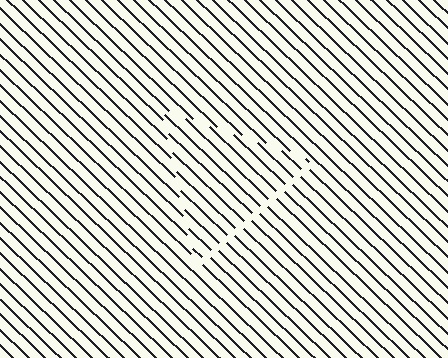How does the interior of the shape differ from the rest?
The interior of the shape contains the same grating, shifted by half a period — the contour is defined by the phase discontinuity where line-ends from the inner and outer gratings abut.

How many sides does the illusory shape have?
3 sides — the line-ends trace a triangle.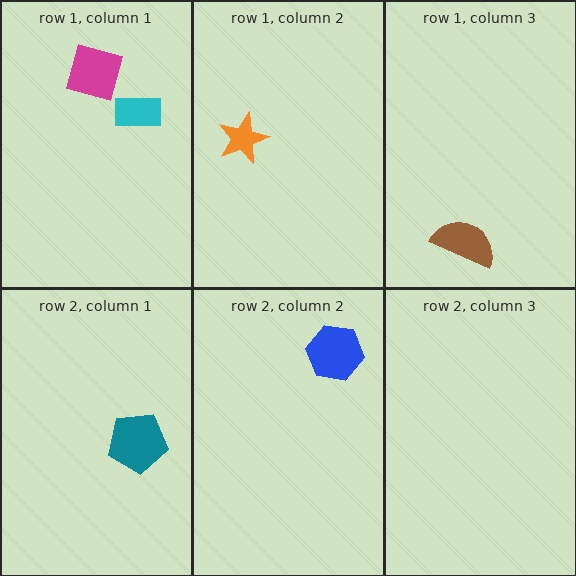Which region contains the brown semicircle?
The row 1, column 3 region.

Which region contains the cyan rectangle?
The row 1, column 1 region.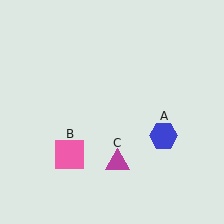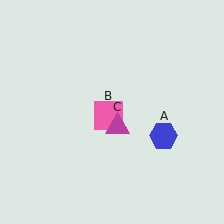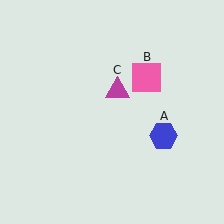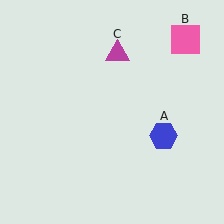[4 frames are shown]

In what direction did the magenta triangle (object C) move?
The magenta triangle (object C) moved up.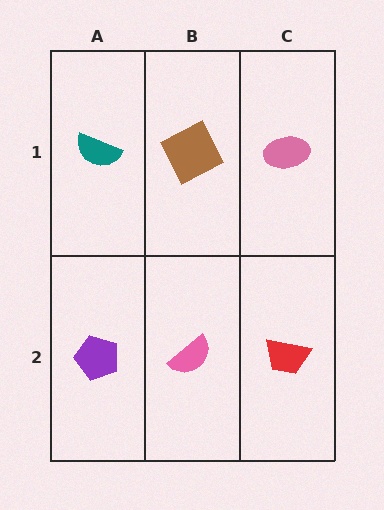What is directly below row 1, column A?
A purple pentagon.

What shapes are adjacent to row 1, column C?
A red trapezoid (row 2, column C), a brown square (row 1, column B).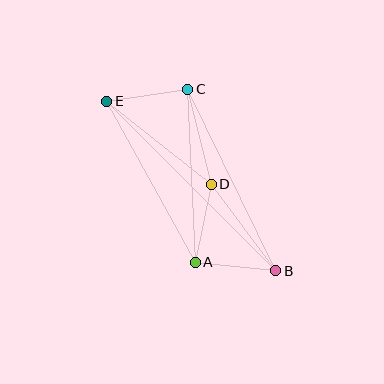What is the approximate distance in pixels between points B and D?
The distance between B and D is approximately 108 pixels.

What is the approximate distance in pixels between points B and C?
The distance between B and C is approximately 202 pixels.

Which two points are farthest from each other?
Points B and E are farthest from each other.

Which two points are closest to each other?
Points A and D are closest to each other.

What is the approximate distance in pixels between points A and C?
The distance between A and C is approximately 173 pixels.